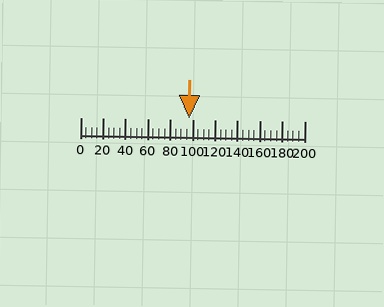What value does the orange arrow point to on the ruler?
The orange arrow points to approximately 97.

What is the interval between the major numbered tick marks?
The major tick marks are spaced 20 units apart.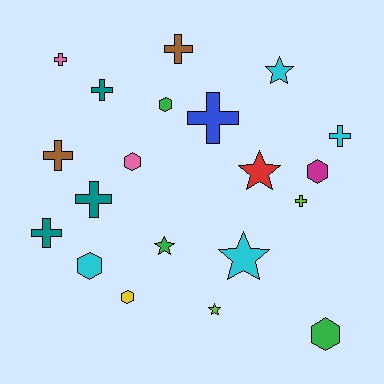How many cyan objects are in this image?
There are 4 cyan objects.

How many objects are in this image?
There are 20 objects.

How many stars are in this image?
There are 5 stars.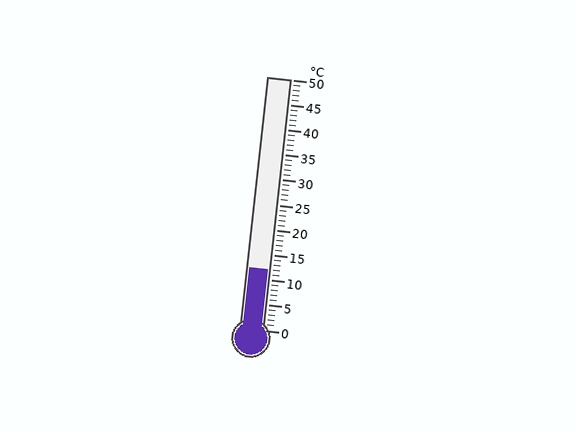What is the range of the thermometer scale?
The thermometer scale ranges from 0°C to 50°C.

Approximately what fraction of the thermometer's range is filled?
The thermometer is filled to approximately 25% of its range.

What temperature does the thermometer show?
The thermometer shows approximately 12°C.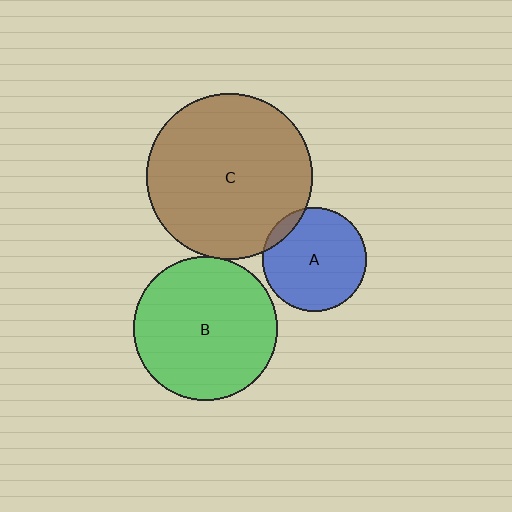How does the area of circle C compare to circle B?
Approximately 1.3 times.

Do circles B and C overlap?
Yes.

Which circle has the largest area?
Circle C (brown).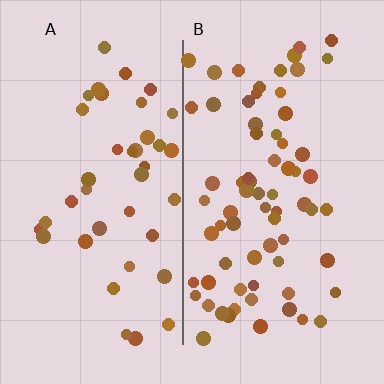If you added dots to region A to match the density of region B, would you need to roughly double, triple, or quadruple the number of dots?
Approximately double.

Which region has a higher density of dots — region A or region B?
B (the right).